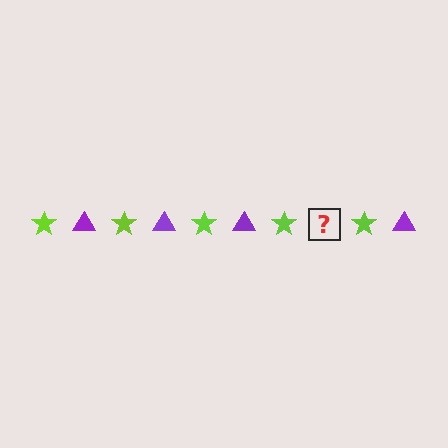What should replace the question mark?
The question mark should be replaced with a purple triangle.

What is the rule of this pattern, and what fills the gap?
The rule is that the pattern alternates between lime star and purple triangle. The gap should be filled with a purple triangle.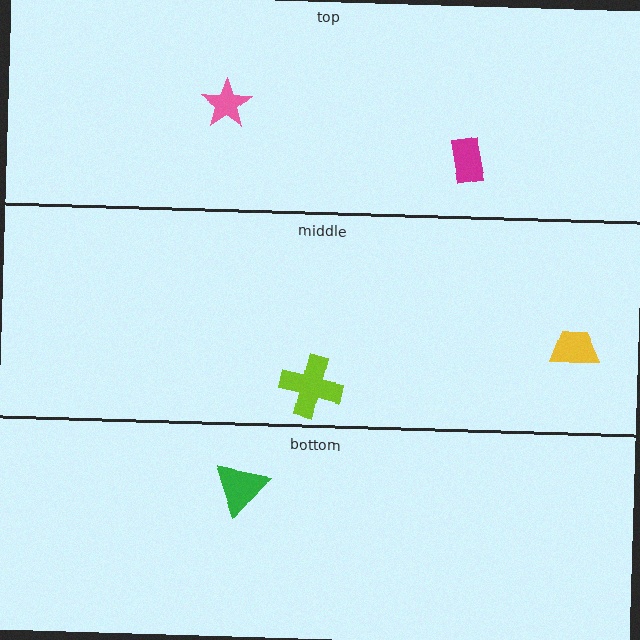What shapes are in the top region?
The pink star, the magenta rectangle.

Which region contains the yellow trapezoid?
The middle region.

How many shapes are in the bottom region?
1.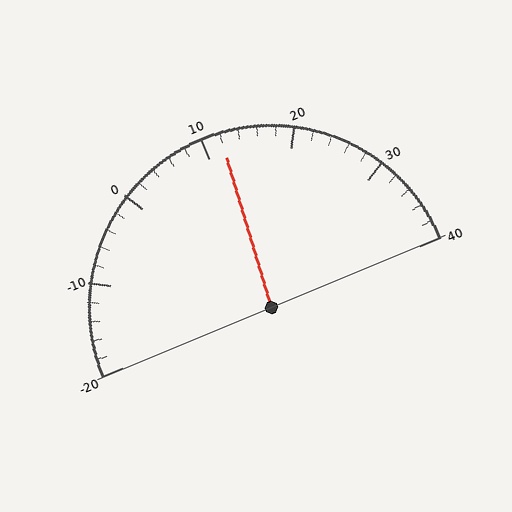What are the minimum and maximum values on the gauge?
The gauge ranges from -20 to 40.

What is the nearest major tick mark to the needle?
The nearest major tick mark is 10.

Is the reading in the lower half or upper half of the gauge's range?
The reading is in the upper half of the range (-20 to 40).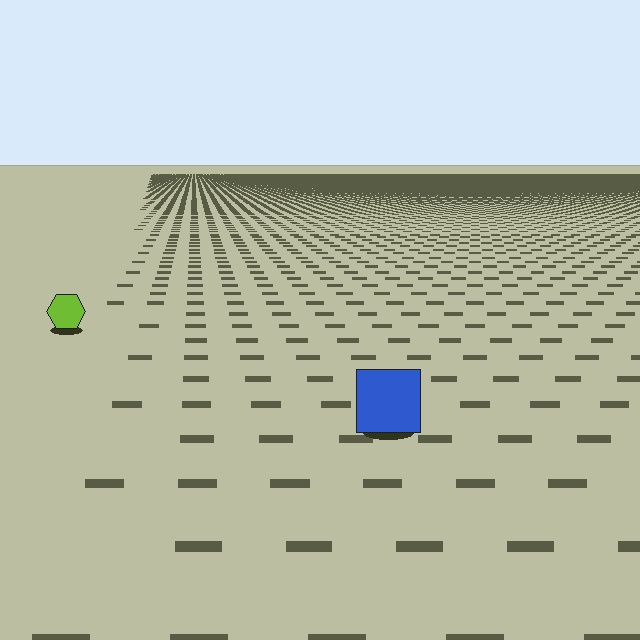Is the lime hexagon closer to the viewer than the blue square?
No. The blue square is closer — you can tell from the texture gradient: the ground texture is coarser near it.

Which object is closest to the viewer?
The blue square is closest. The texture marks near it are larger and more spread out.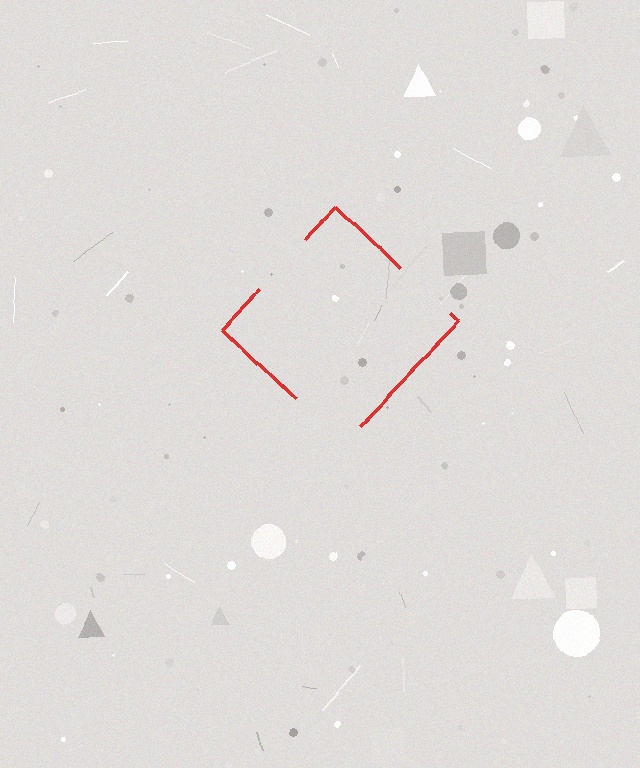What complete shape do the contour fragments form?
The contour fragments form a diamond.